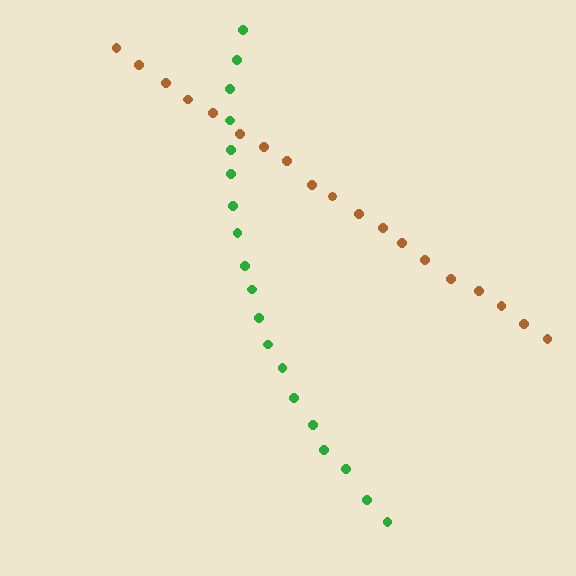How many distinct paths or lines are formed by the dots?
There are 2 distinct paths.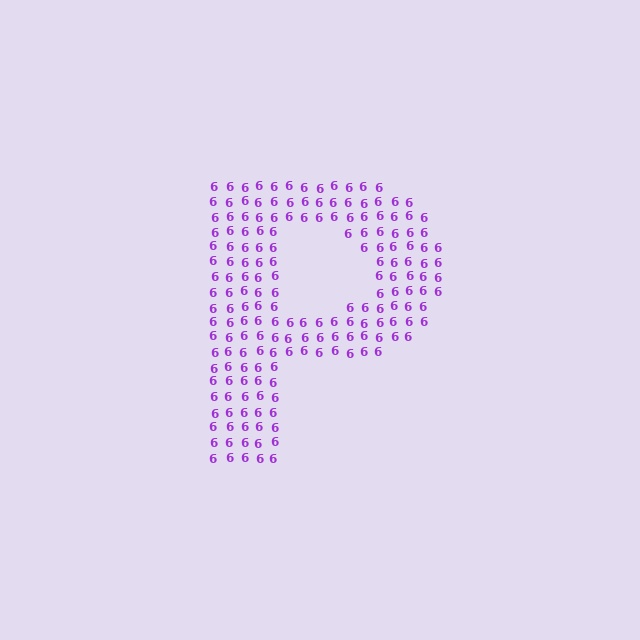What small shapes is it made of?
It is made of small digit 6's.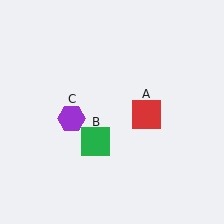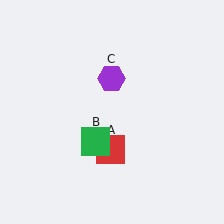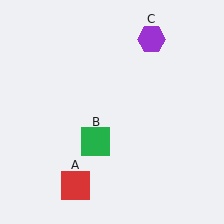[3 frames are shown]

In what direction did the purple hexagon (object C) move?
The purple hexagon (object C) moved up and to the right.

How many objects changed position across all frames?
2 objects changed position: red square (object A), purple hexagon (object C).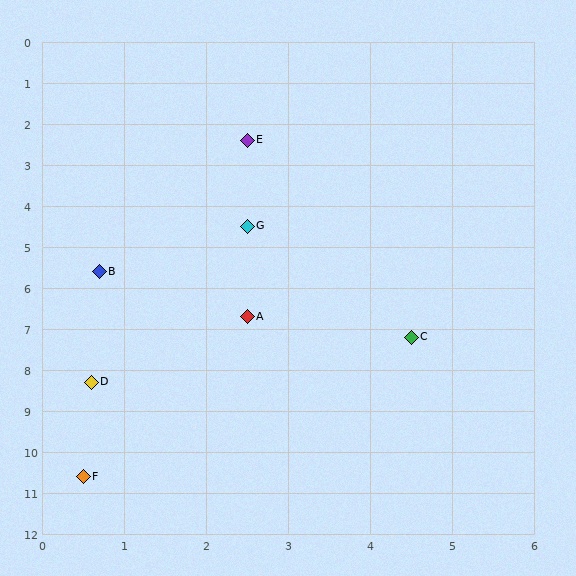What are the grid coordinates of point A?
Point A is at approximately (2.5, 6.7).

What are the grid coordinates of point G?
Point G is at approximately (2.5, 4.5).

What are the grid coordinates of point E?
Point E is at approximately (2.5, 2.4).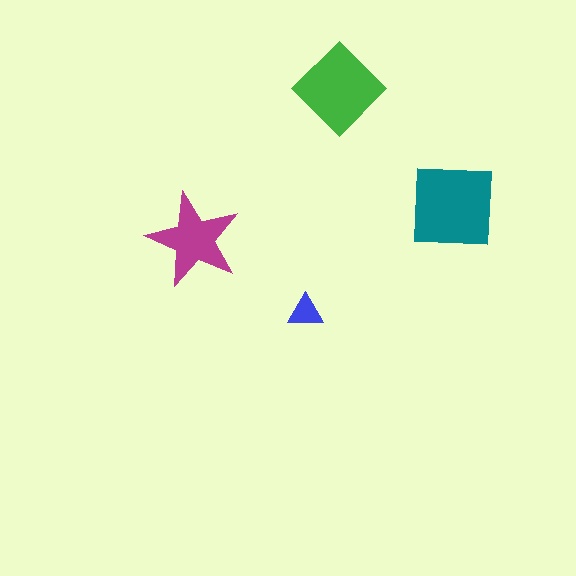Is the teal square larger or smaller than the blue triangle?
Larger.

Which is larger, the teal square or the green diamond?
The teal square.